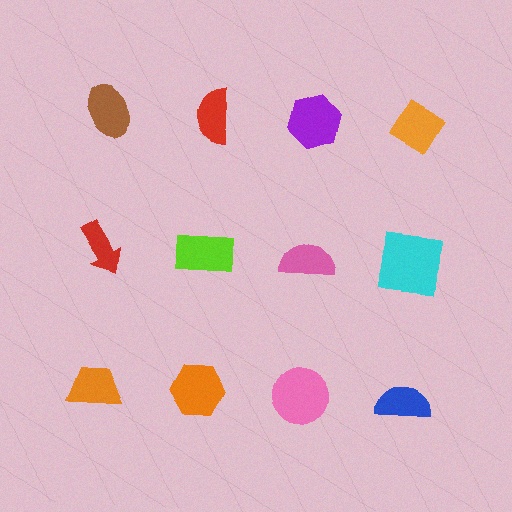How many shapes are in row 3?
4 shapes.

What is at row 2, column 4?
A cyan square.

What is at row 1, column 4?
An orange diamond.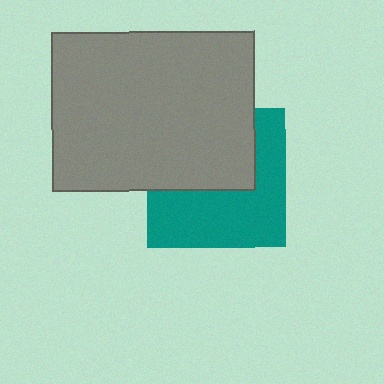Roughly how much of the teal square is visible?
About half of it is visible (roughly 53%).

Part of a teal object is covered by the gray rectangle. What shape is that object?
It is a square.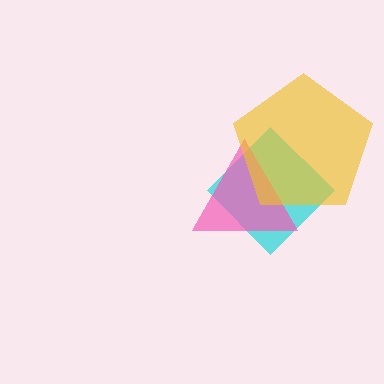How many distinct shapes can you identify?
There are 3 distinct shapes: a cyan diamond, a pink triangle, a yellow pentagon.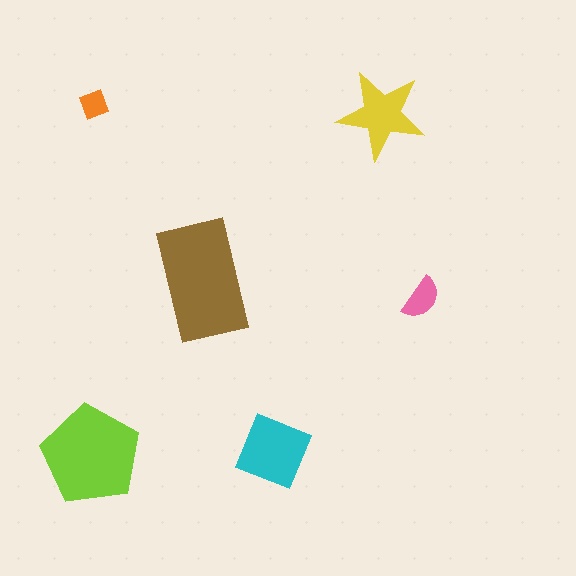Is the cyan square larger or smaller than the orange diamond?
Larger.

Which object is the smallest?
The orange diamond.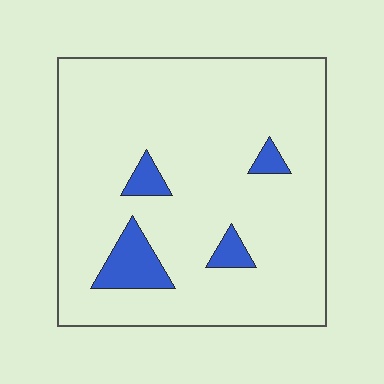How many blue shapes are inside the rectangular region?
4.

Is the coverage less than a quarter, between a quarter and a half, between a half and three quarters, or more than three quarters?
Less than a quarter.